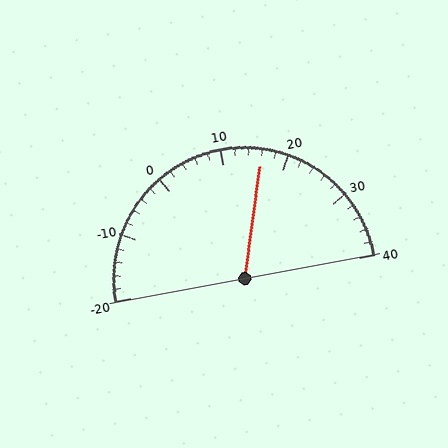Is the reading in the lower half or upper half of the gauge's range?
The reading is in the upper half of the range (-20 to 40).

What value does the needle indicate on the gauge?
The needle indicates approximately 16.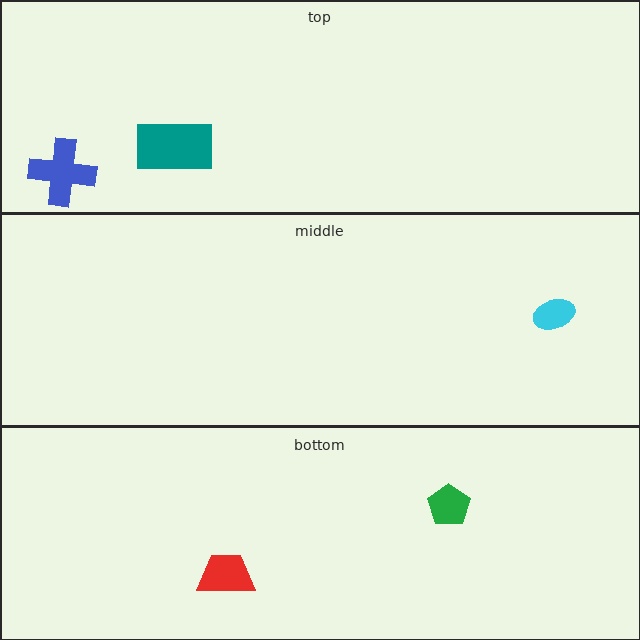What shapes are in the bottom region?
The red trapezoid, the green pentagon.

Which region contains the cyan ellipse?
The middle region.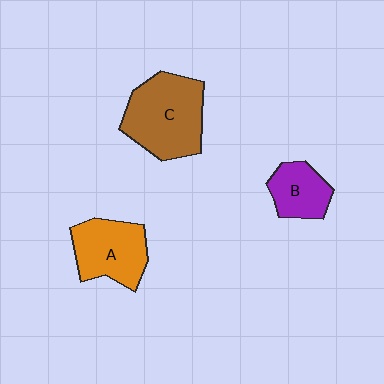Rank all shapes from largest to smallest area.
From largest to smallest: C (brown), A (orange), B (purple).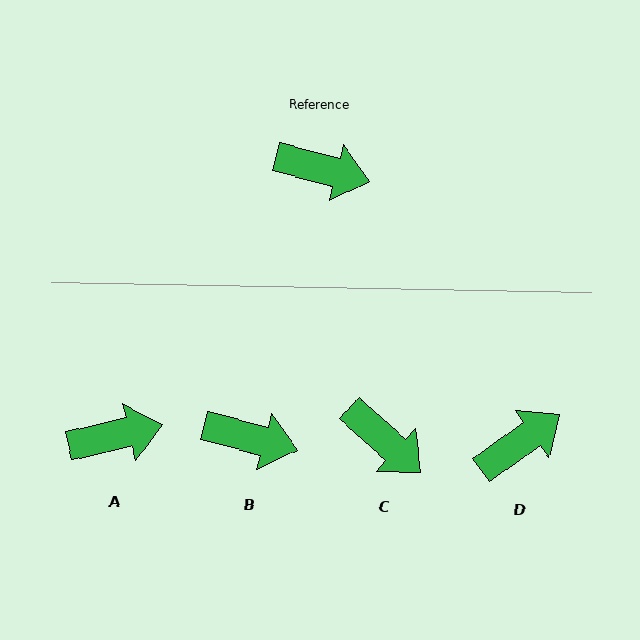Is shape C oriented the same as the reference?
No, it is off by about 27 degrees.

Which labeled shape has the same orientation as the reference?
B.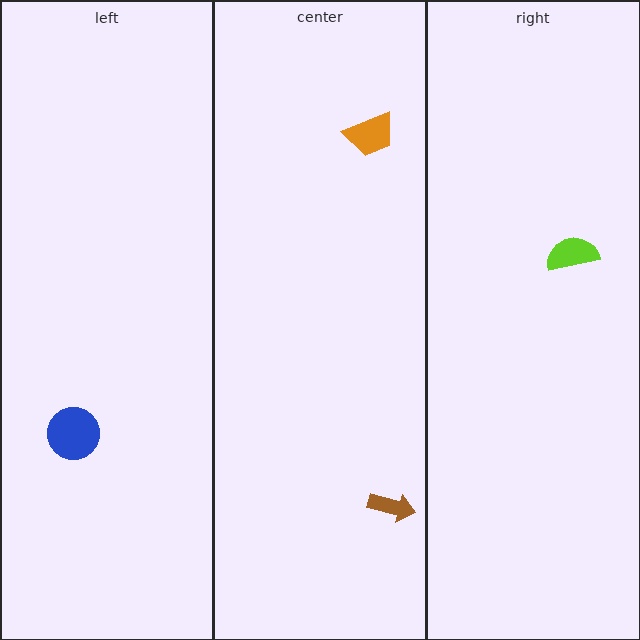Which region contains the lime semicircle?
The right region.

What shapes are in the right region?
The lime semicircle.